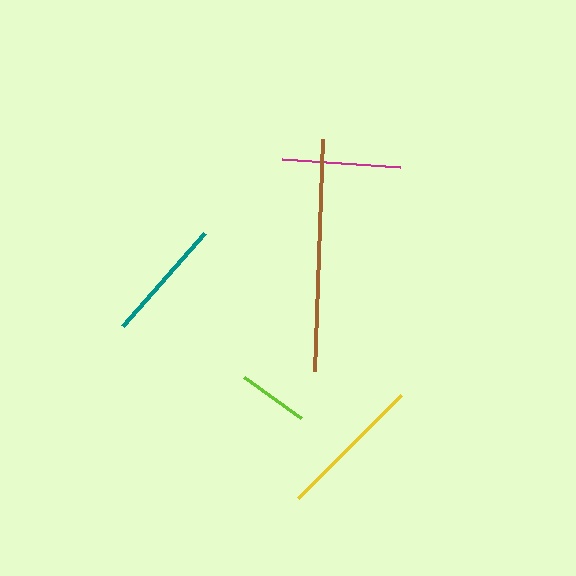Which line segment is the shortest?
The lime line is the shortest at approximately 70 pixels.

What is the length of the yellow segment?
The yellow segment is approximately 146 pixels long.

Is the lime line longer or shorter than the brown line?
The brown line is longer than the lime line.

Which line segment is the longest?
The brown line is the longest at approximately 233 pixels.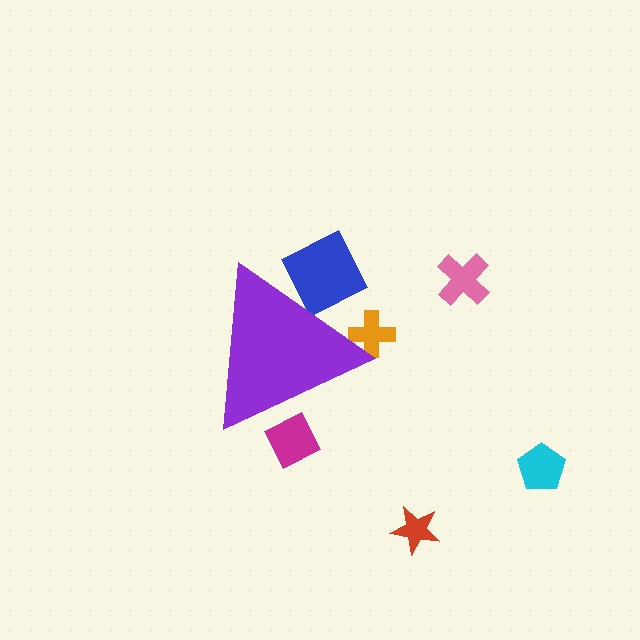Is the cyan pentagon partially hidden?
No, the cyan pentagon is fully visible.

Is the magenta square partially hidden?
Yes, the magenta square is partially hidden behind the purple triangle.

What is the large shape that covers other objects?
A purple triangle.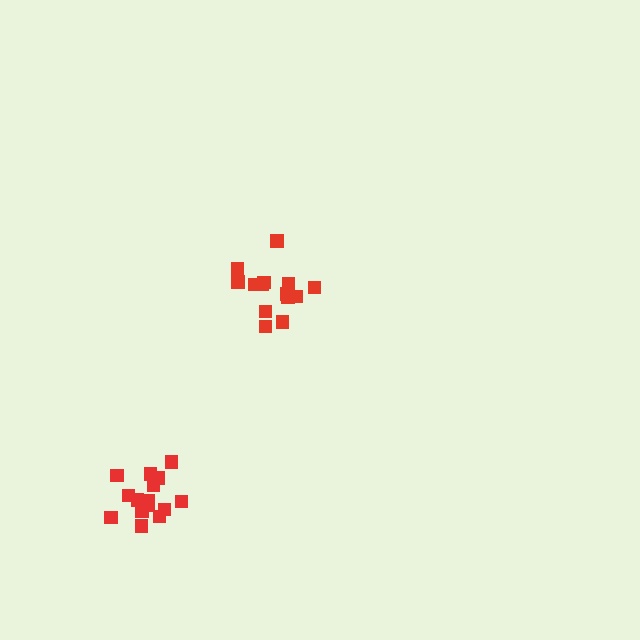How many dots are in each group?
Group 1: 14 dots, Group 2: 15 dots (29 total).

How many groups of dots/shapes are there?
There are 2 groups.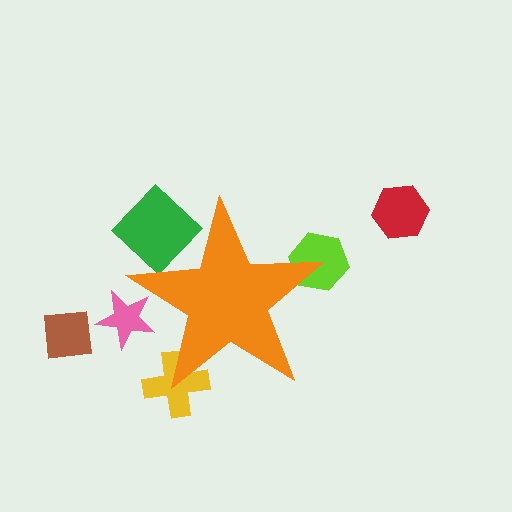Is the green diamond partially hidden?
Yes, the green diamond is partially hidden behind the orange star.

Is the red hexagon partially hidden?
No, the red hexagon is fully visible.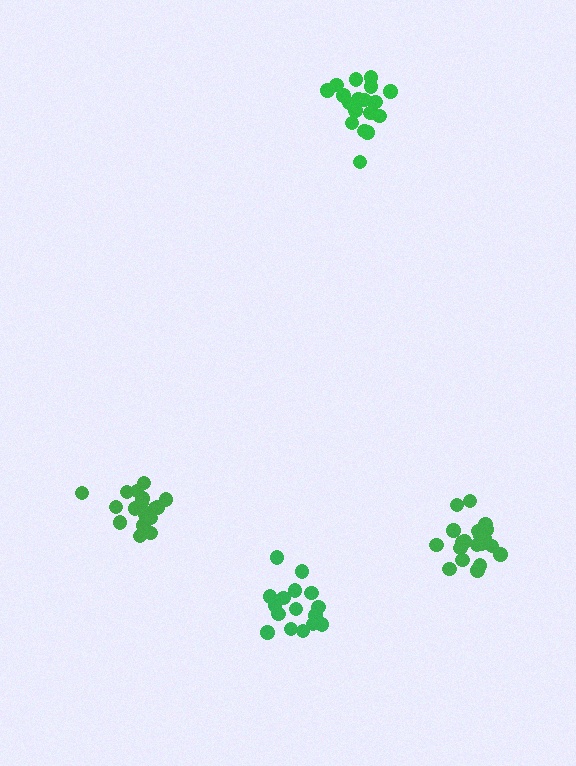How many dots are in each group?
Group 1: 16 dots, Group 2: 18 dots, Group 3: 19 dots, Group 4: 21 dots (74 total).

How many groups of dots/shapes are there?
There are 4 groups.